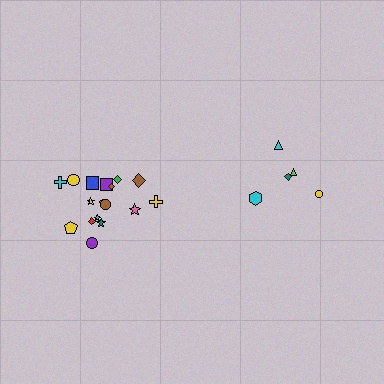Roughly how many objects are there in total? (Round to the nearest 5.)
Roughly 25 objects in total.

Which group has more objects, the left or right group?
The left group.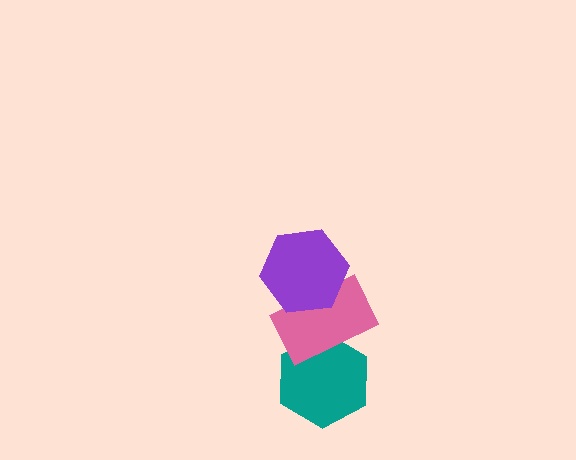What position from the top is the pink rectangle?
The pink rectangle is 2nd from the top.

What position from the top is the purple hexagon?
The purple hexagon is 1st from the top.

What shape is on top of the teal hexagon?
The pink rectangle is on top of the teal hexagon.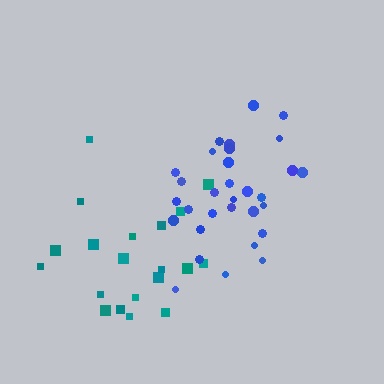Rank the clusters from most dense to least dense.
blue, teal.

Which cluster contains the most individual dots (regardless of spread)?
Blue (31).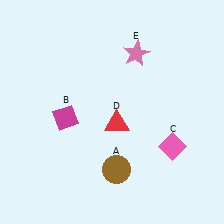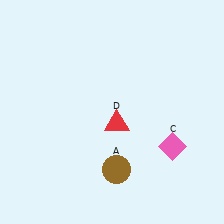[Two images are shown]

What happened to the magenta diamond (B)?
The magenta diamond (B) was removed in Image 2. It was in the bottom-left area of Image 1.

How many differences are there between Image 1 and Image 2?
There are 2 differences between the two images.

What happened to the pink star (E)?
The pink star (E) was removed in Image 2. It was in the top-right area of Image 1.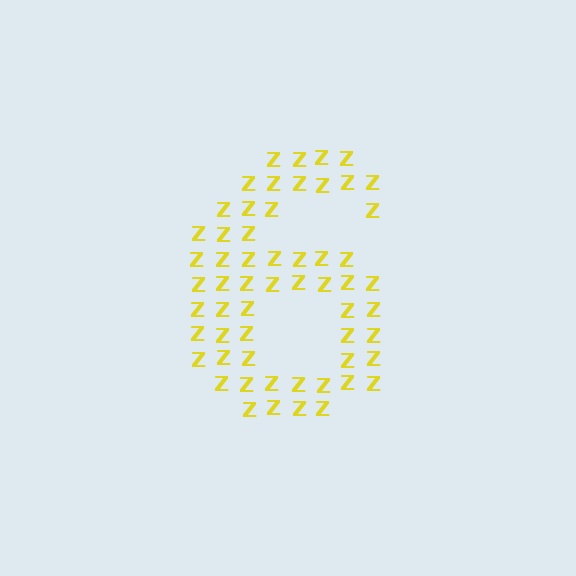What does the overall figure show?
The overall figure shows the digit 6.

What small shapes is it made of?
It is made of small letter Z's.